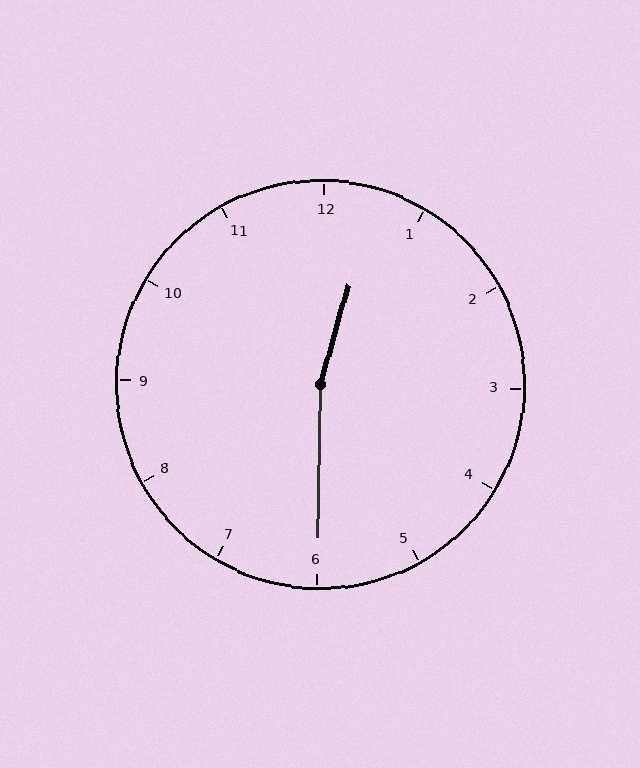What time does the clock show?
12:30.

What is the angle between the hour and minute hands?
Approximately 165 degrees.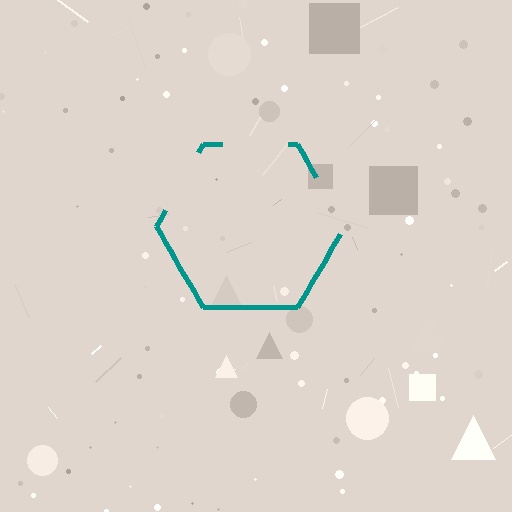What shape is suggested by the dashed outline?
The dashed outline suggests a hexagon.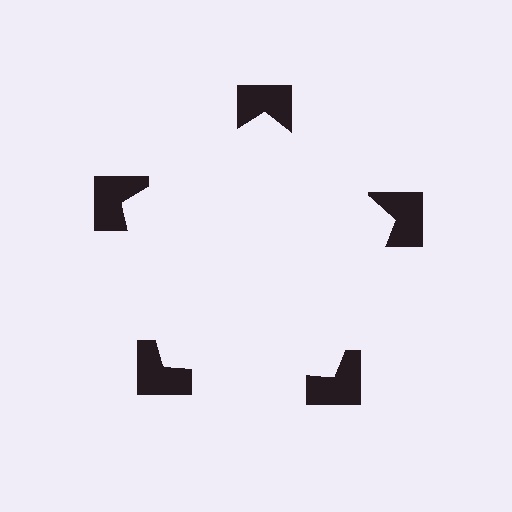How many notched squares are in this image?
There are 5 — one at each vertex of the illusory pentagon.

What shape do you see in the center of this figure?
An illusory pentagon — its edges are inferred from the aligned wedge cuts in the notched squares, not physically drawn.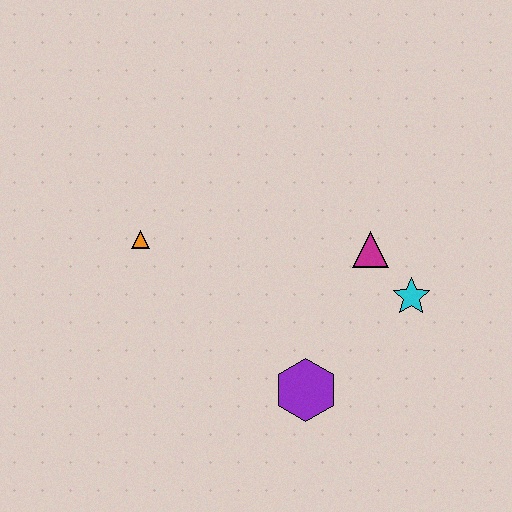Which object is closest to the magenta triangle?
The cyan star is closest to the magenta triangle.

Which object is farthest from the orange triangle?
The cyan star is farthest from the orange triangle.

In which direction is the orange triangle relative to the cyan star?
The orange triangle is to the left of the cyan star.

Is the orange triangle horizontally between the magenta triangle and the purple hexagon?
No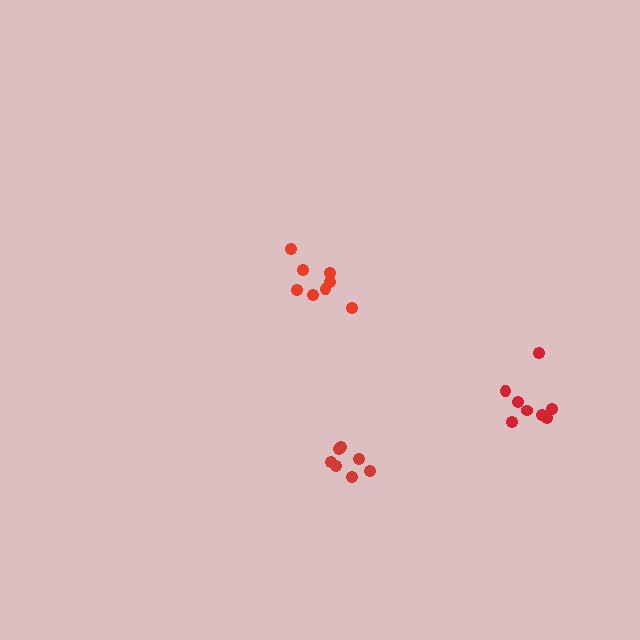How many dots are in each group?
Group 1: 8 dots, Group 2: 8 dots, Group 3: 7 dots (23 total).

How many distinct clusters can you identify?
There are 3 distinct clusters.